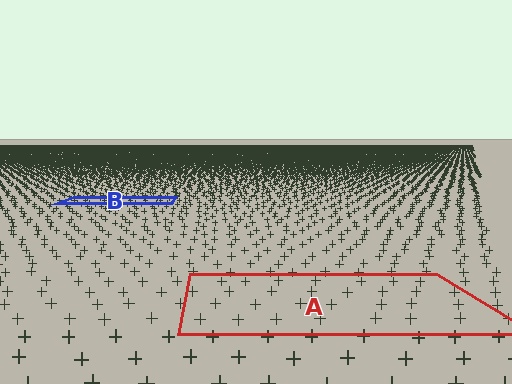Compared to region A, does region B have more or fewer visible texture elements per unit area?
Region B has more texture elements per unit area — they are packed more densely because it is farther away.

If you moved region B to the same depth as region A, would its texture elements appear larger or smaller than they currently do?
They would appear larger. At a closer depth, the same texture elements are projected at a bigger on-screen size.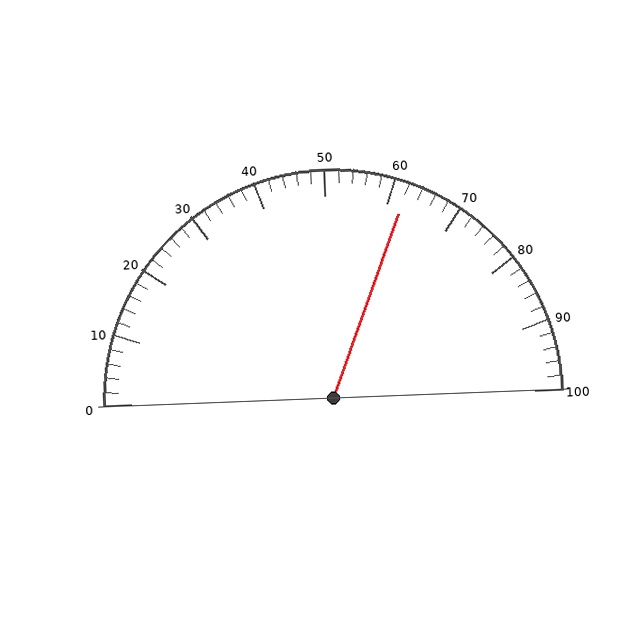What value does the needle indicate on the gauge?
The needle indicates approximately 62.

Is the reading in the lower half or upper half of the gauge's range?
The reading is in the upper half of the range (0 to 100).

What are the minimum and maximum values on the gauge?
The gauge ranges from 0 to 100.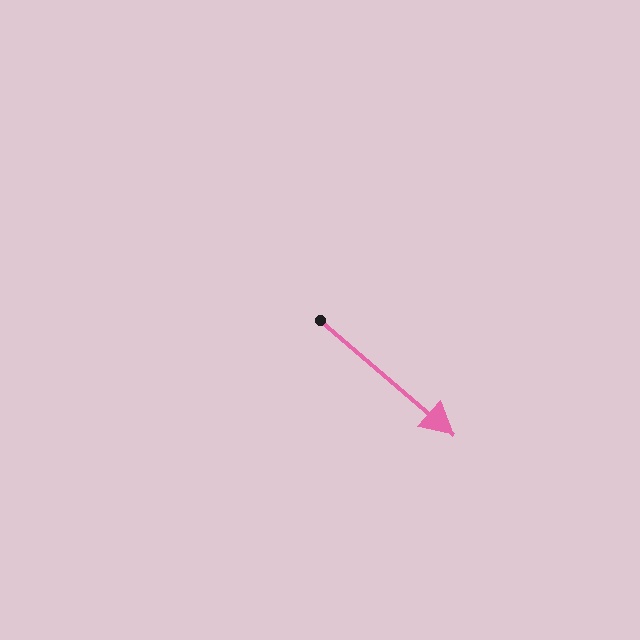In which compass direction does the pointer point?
Southeast.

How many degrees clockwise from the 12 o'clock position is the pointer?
Approximately 131 degrees.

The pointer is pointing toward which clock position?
Roughly 4 o'clock.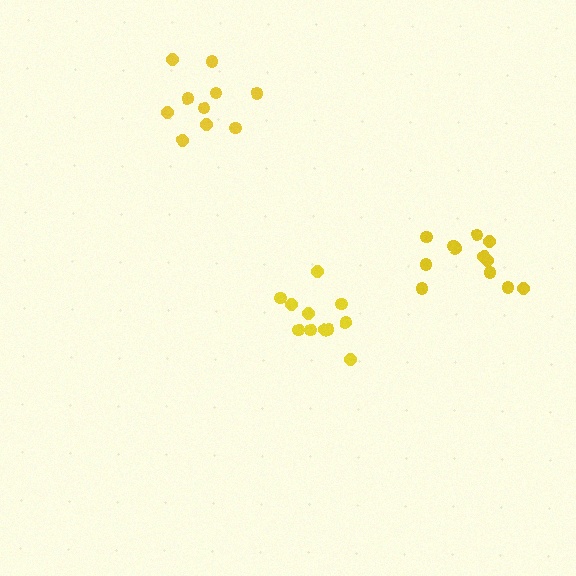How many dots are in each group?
Group 1: 10 dots, Group 2: 11 dots, Group 3: 12 dots (33 total).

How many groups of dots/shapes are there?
There are 3 groups.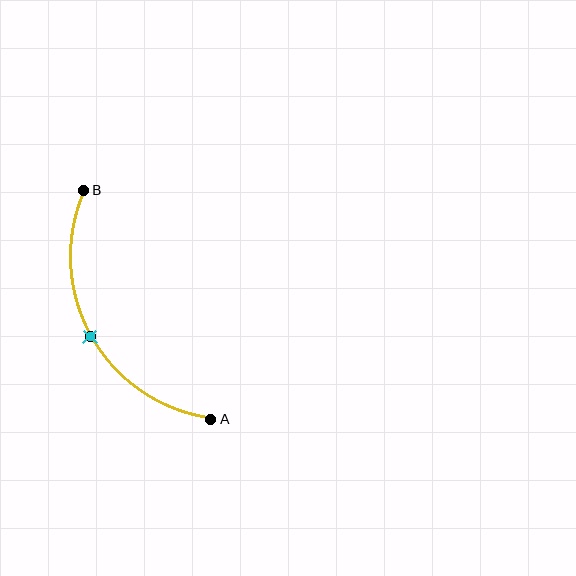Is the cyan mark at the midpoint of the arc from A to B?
Yes. The cyan mark lies on the arc at equal arc-length from both A and B — it is the arc midpoint.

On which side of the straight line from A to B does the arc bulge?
The arc bulges to the left of the straight line connecting A and B.